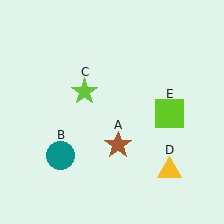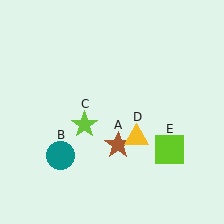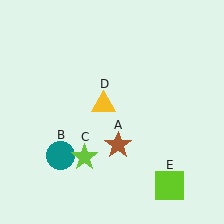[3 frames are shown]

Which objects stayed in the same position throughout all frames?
Brown star (object A) and teal circle (object B) remained stationary.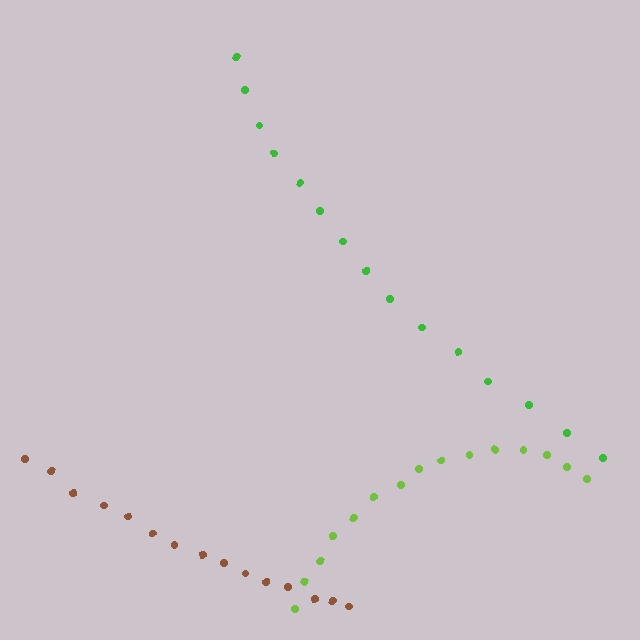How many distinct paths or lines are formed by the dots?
There are 3 distinct paths.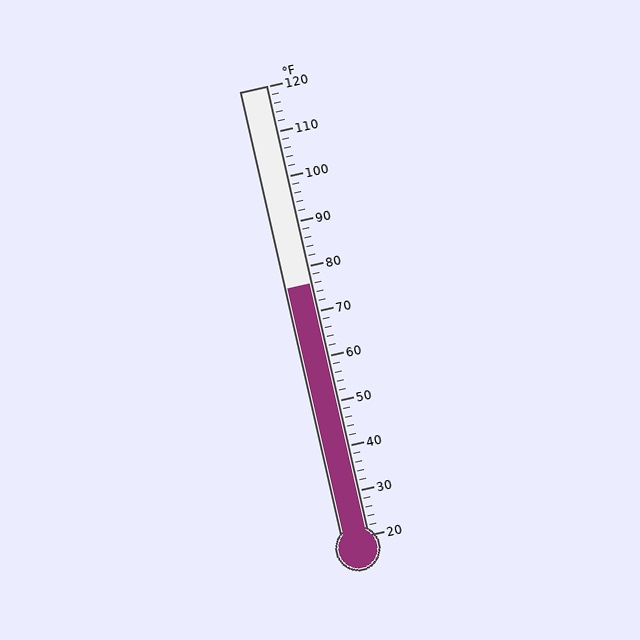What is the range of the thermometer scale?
The thermometer scale ranges from 20°F to 120°F.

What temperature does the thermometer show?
The thermometer shows approximately 76°F.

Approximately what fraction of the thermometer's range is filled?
The thermometer is filled to approximately 55% of its range.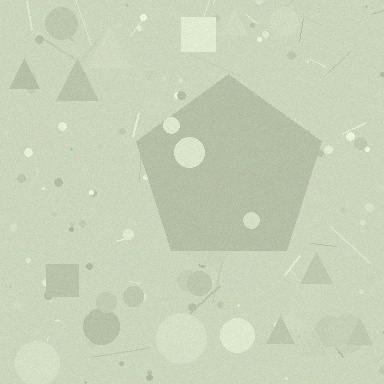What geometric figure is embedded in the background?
A pentagon is embedded in the background.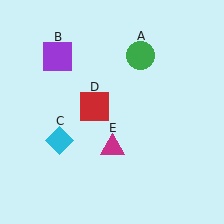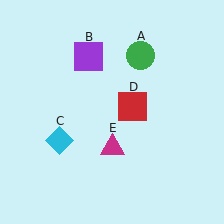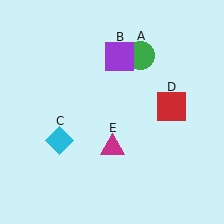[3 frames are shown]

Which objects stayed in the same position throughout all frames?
Green circle (object A) and cyan diamond (object C) and magenta triangle (object E) remained stationary.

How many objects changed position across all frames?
2 objects changed position: purple square (object B), red square (object D).